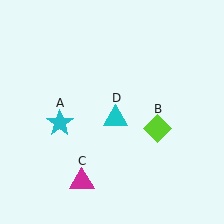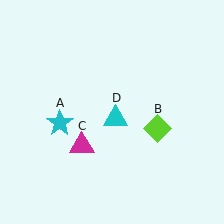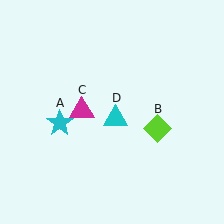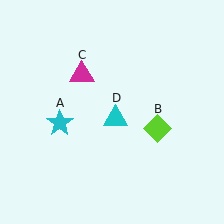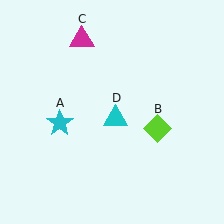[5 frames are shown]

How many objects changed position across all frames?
1 object changed position: magenta triangle (object C).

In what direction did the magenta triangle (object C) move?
The magenta triangle (object C) moved up.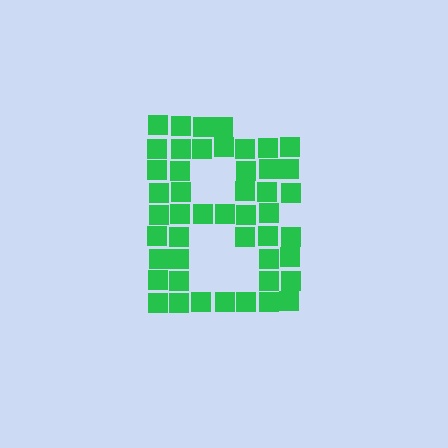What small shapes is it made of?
It is made of small squares.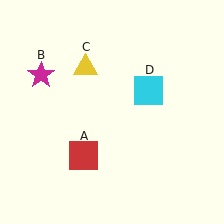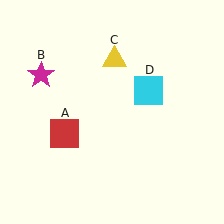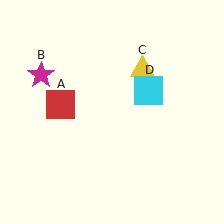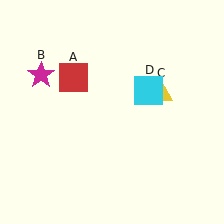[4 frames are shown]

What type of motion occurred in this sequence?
The red square (object A), yellow triangle (object C) rotated clockwise around the center of the scene.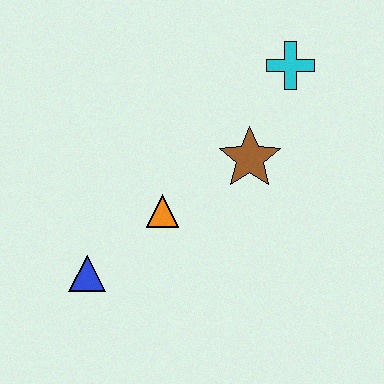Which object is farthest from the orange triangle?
The cyan cross is farthest from the orange triangle.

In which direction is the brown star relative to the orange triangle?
The brown star is to the right of the orange triangle.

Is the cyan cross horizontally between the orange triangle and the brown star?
No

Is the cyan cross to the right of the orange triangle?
Yes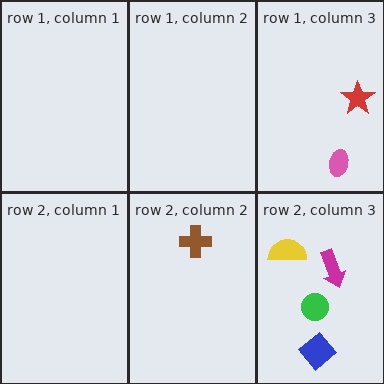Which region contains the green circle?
The row 2, column 3 region.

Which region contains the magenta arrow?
The row 2, column 3 region.